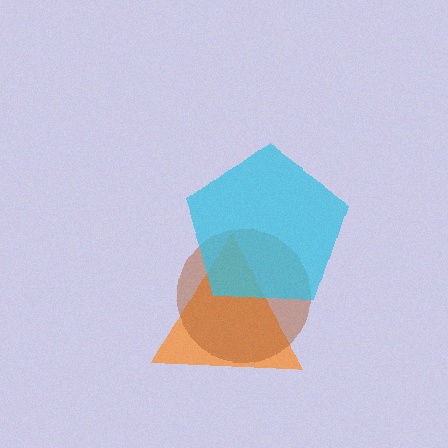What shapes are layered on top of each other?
The layered shapes are: an orange triangle, a brown circle, a cyan pentagon.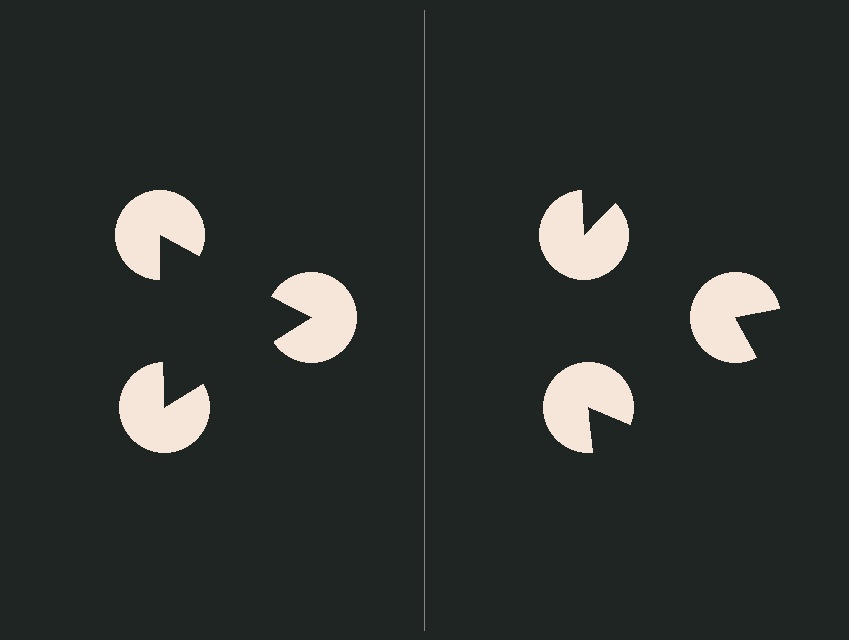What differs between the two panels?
The pac-man discs are positioned identically on both sides; only the wedge orientations differ. On the left they align to a triangle; on the right they are misaligned.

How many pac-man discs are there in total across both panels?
6 — 3 on each side.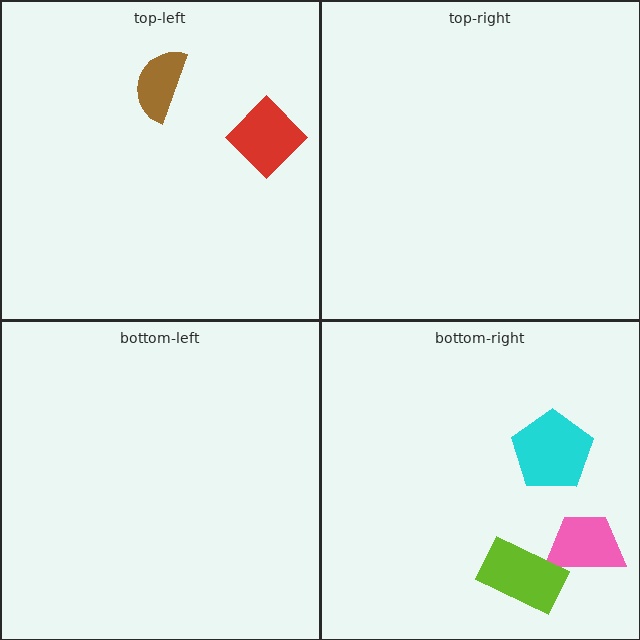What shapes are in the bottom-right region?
The pink trapezoid, the lime rectangle, the cyan pentagon.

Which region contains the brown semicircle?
The top-left region.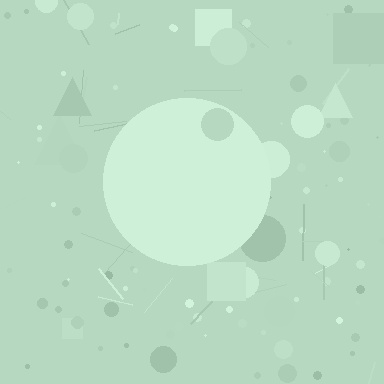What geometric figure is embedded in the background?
A circle is embedded in the background.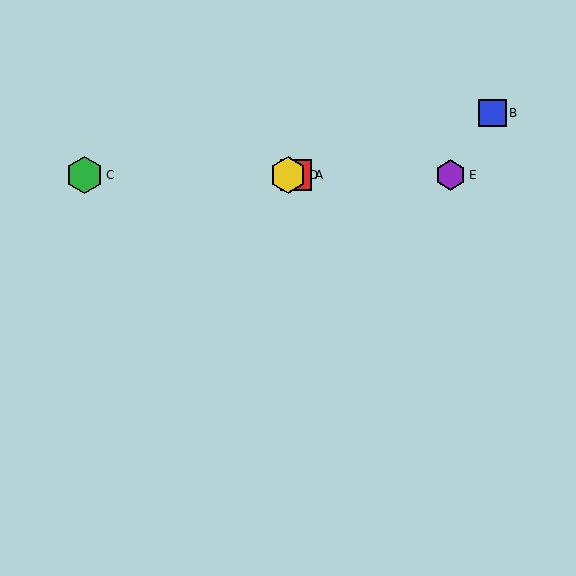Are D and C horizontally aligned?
Yes, both are at y≈175.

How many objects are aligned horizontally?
4 objects (A, C, D, E) are aligned horizontally.